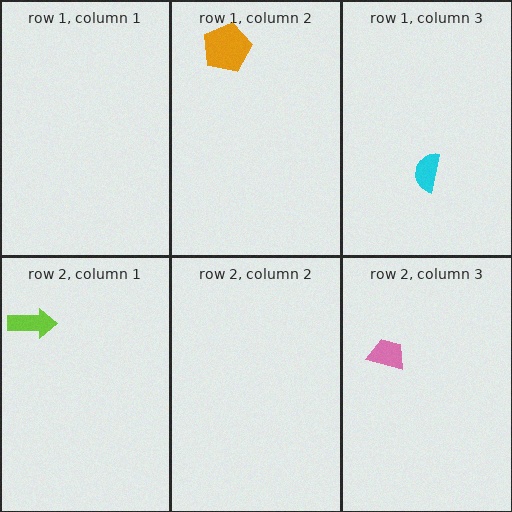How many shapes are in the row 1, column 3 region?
1.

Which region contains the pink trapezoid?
The row 2, column 3 region.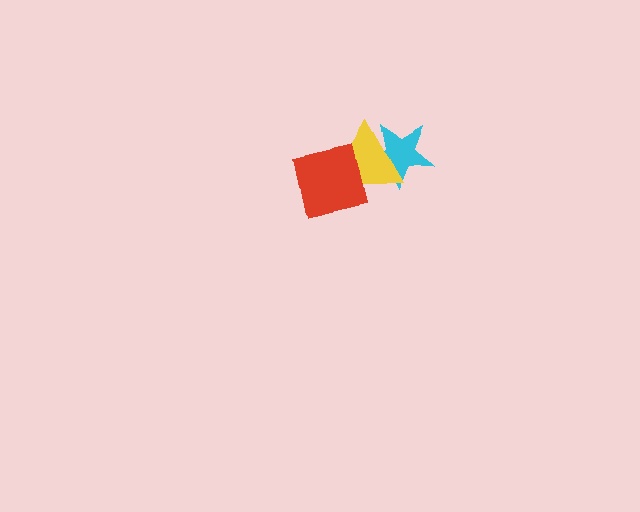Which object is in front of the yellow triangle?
The red square is in front of the yellow triangle.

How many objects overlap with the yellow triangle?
2 objects overlap with the yellow triangle.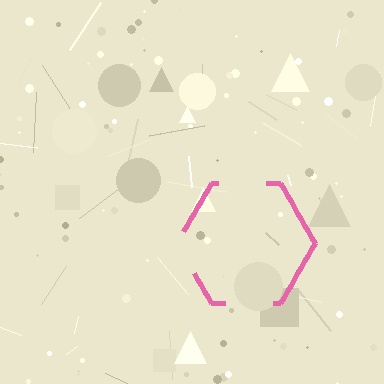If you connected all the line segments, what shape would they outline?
They would outline a hexagon.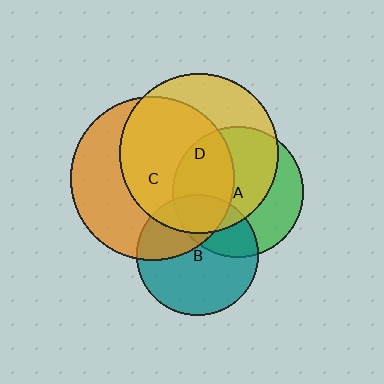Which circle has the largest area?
Circle C (orange).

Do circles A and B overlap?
Yes.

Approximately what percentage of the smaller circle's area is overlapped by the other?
Approximately 30%.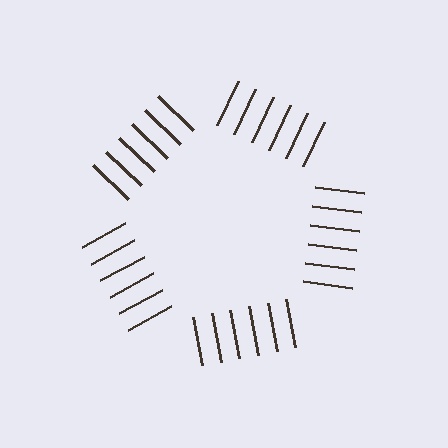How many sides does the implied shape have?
5 sides — the line-ends trace a pentagon.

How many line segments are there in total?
30 — 6 along each of the 5 edges.